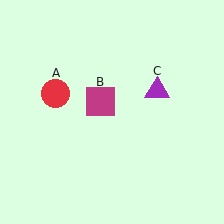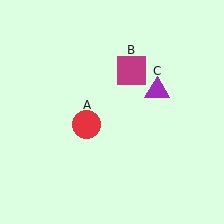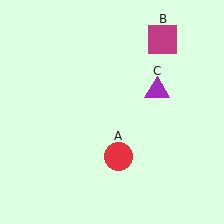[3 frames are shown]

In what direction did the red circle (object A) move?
The red circle (object A) moved down and to the right.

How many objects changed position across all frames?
2 objects changed position: red circle (object A), magenta square (object B).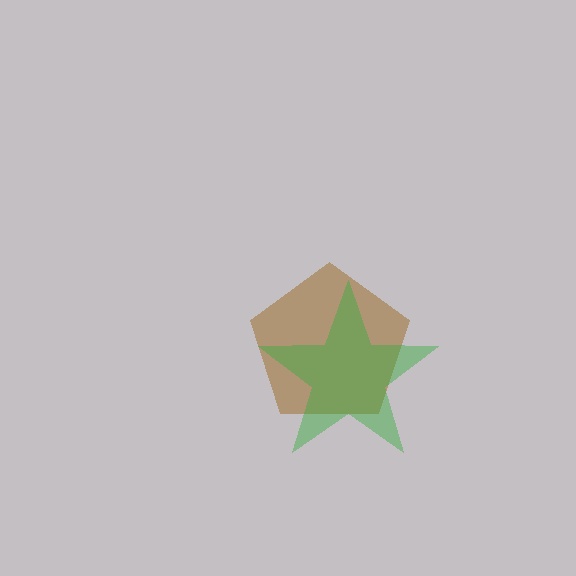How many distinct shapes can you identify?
There are 2 distinct shapes: a brown pentagon, a green star.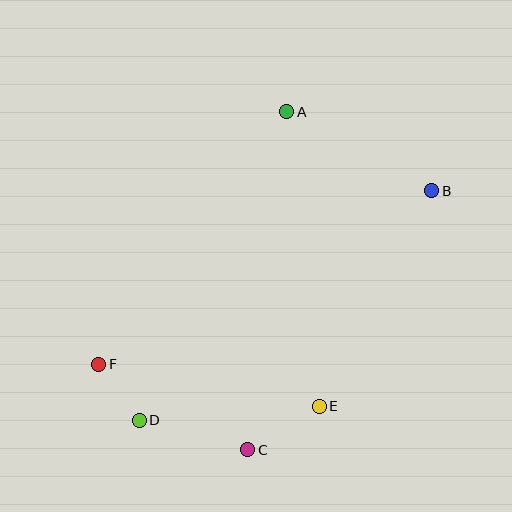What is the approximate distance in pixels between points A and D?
The distance between A and D is approximately 342 pixels.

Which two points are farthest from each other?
Points B and F are farthest from each other.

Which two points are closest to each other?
Points D and F are closest to each other.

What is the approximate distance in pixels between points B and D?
The distance between B and D is approximately 372 pixels.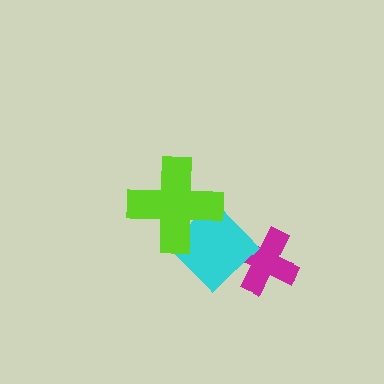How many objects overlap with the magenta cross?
1 object overlaps with the magenta cross.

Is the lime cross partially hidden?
No, no other shape covers it.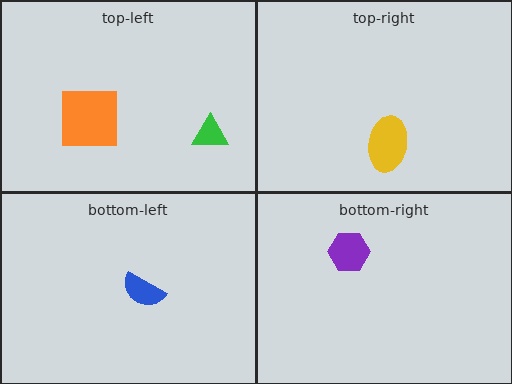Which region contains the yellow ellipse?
The top-right region.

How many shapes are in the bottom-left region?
1.